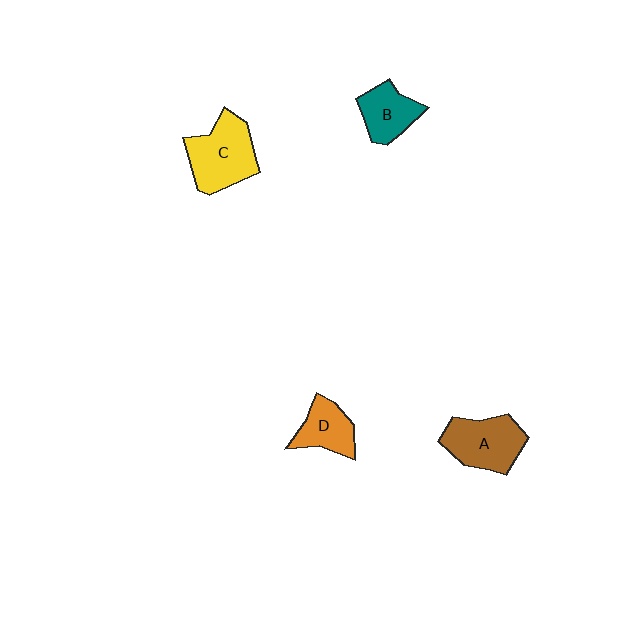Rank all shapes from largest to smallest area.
From largest to smallest: C (yellow), A (brown), B (teal), D (orange).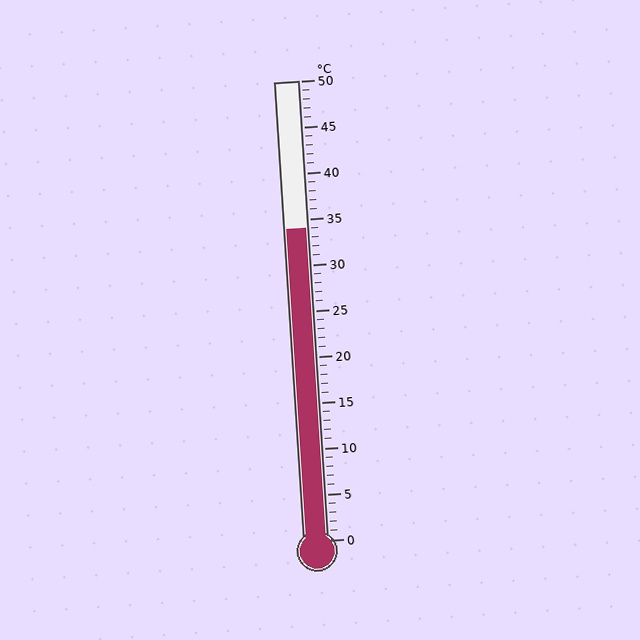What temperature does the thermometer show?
The thermometer shows approximately 34°C.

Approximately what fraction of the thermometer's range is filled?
The thermometer is filled to approximately 70% of its range.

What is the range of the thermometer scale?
The thermometer scale ranges from 0°C to 50°C.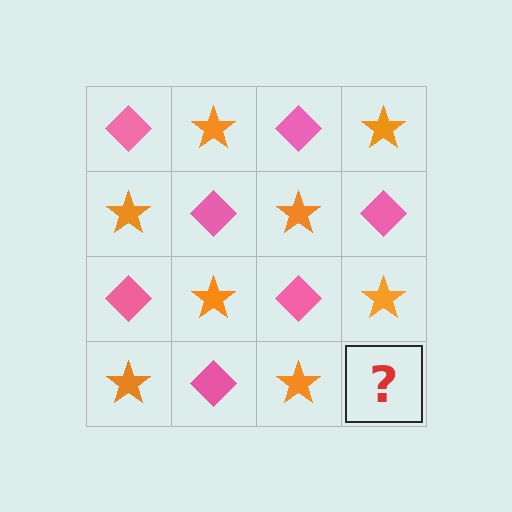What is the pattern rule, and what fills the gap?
The rule is that it alternates pink diamond and orange star in a checkerboard pattern. The gap should be filled with a pink diamond.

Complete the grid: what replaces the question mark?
The question mark should be replaced with a pink diamond.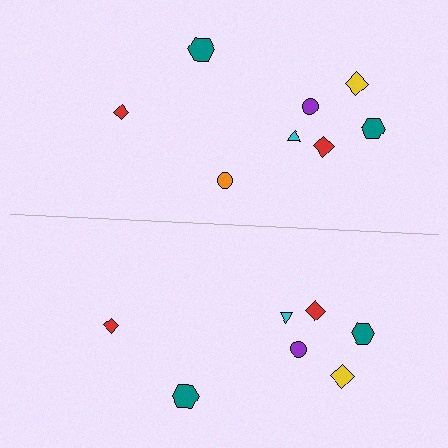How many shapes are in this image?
There are 15 shapes in this image.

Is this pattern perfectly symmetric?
No, the pattern is not perfectly symmetric. A orange circle is missing from the bottom side.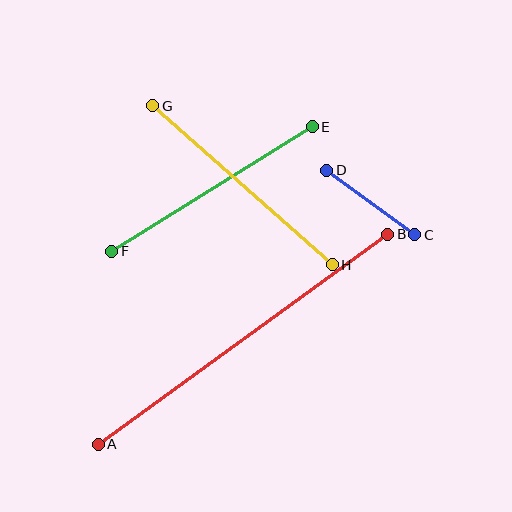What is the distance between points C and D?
The distance is approximately 109 pixels.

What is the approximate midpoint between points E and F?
The midpoint is at approximately (212, 189) pixels.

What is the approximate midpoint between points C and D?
The midpoint is at approximately (371, 202) pixels.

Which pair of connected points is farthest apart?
Points A and B are farthest apart.